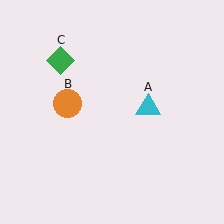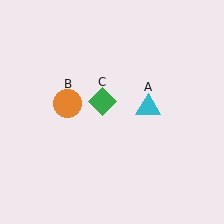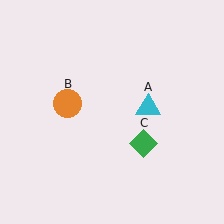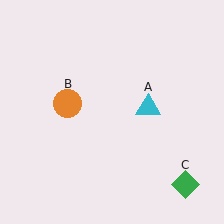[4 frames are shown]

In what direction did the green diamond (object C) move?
The green diamond (object C) moved down and to the right.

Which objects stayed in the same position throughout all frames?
Cyan triangle (object A) and orange circle (object B) remained stationary.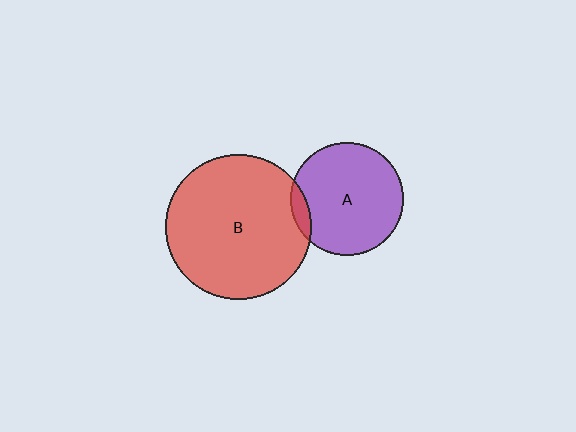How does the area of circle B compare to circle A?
Approximately 1.6 times.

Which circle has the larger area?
Circle B (red).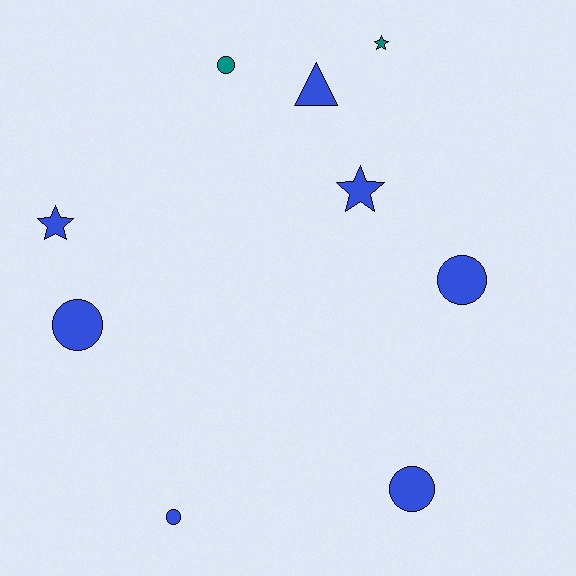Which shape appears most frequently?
Circle, with 5 objects.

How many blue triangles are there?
There is 1 blue triangle.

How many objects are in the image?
There are 9 objects.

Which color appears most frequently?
Blue, with 7 objects.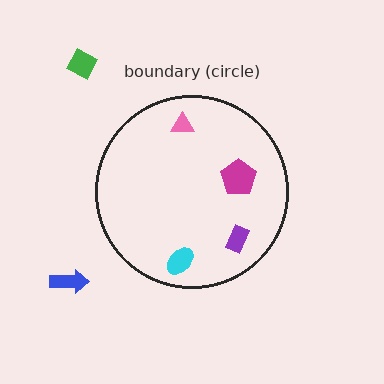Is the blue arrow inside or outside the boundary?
Outside.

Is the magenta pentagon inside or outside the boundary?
Inside.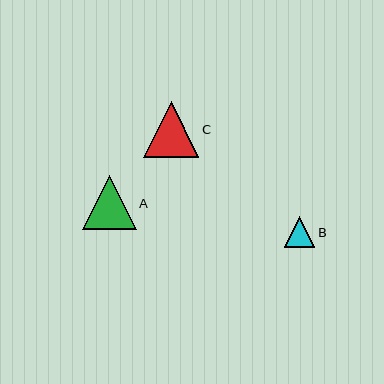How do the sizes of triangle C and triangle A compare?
Triangle C and triangle A are approximately the same size.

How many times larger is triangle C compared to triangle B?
Triangle C is approximately 1.8 times the size of triangle B.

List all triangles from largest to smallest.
From largest to smallest: C, A, B.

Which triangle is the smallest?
Triangle B is the smallest with a size of approximately 31 pixels.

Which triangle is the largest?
Triangle C is the largest with a size of approximately 55 pixels.